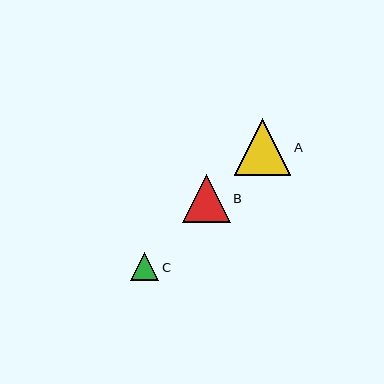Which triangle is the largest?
Triangle A is the largest with a size of approximately 57 pixels.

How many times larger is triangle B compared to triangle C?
Triangle B is approximately 1.7 times the size of triangle C.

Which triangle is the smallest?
Triangle C is the smallest with a size of approximately 28 pixels.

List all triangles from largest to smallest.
From largest to smallest: A, B, C.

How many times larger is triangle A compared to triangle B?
Triangle A is approximately 1.2 times the size of triangle B.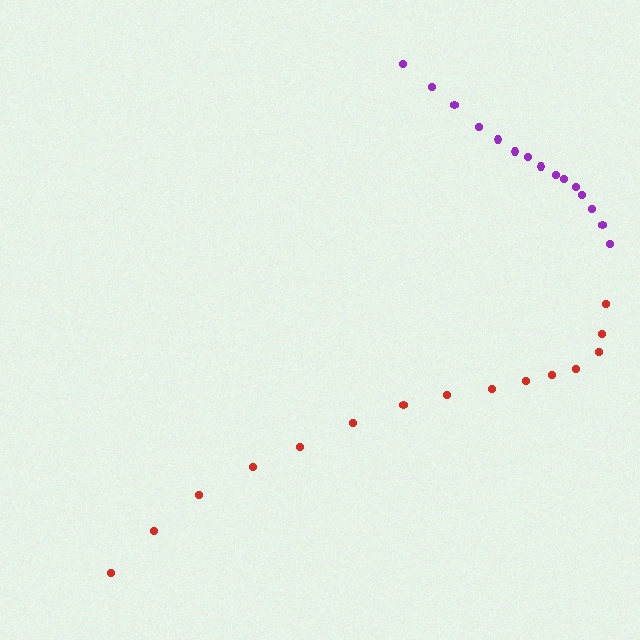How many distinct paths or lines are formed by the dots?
There are 2 distinct paths.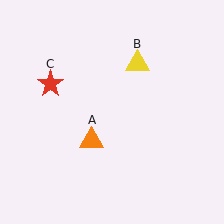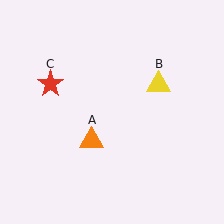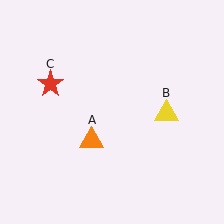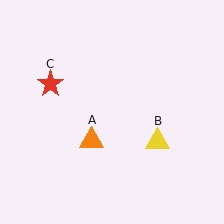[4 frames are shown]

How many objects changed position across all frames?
1 object changed position: yellow triangle (object B).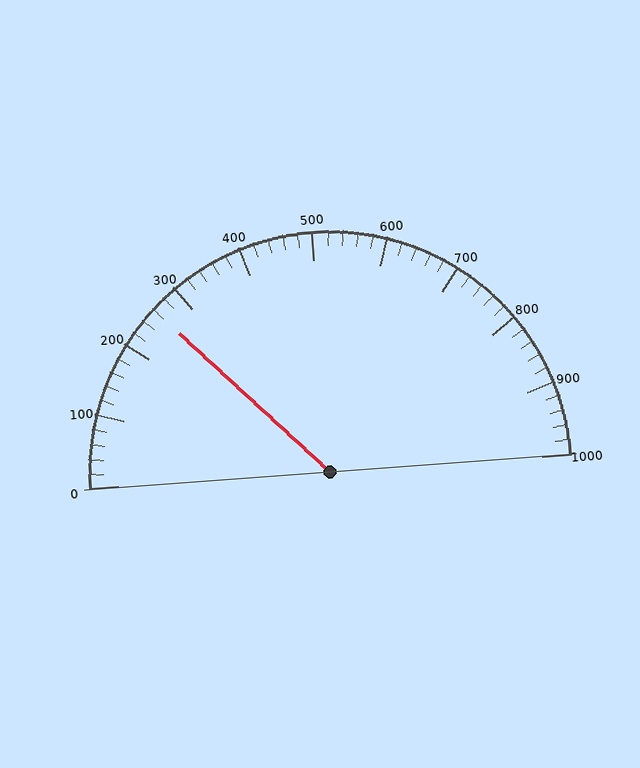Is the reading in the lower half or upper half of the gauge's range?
The reading is in the lower half of the range (0 to 1000).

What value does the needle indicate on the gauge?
The needle indicates approximately 260.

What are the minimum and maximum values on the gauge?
The gauge ranges from 0 to 1000.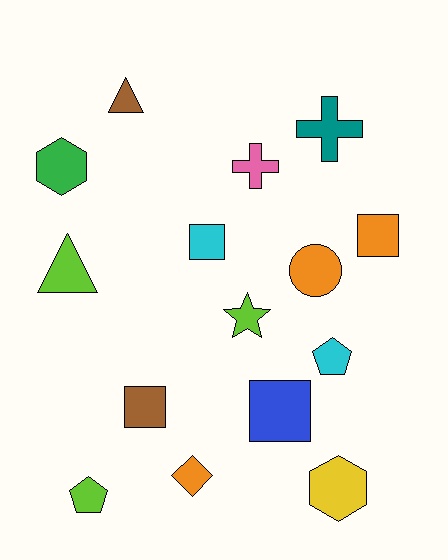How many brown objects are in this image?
There are 2 brown objects.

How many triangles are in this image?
There are 2 triangles.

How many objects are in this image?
There are 15 objects.